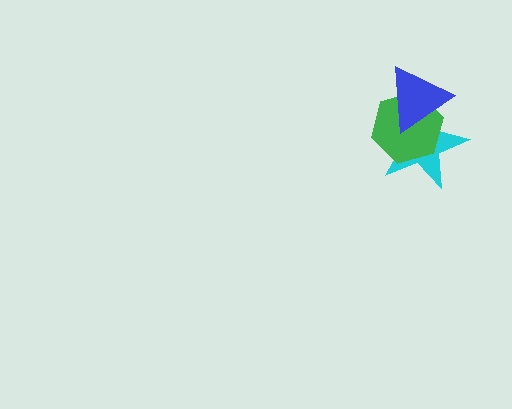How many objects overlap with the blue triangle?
2 objects overlap with the blue triangle.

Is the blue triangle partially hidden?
No, no other shape covers it.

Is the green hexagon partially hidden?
Yes, it is partially covered by another shape.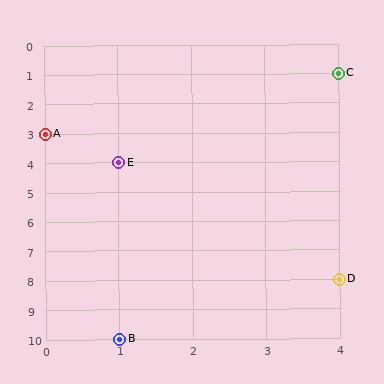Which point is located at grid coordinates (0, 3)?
Point A is at (0, 3).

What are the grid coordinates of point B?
Point B is at grid coordinates (1, 10).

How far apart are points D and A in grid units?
Points D and A are 4 columns and 5 rows apart (about 6.4 grid units diagonally).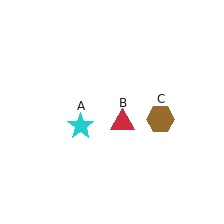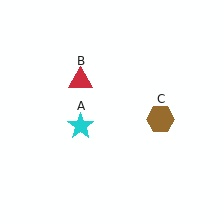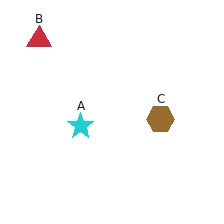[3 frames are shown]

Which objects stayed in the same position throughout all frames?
Cyan star (object A) and brown hexagon (object C) remained stationary.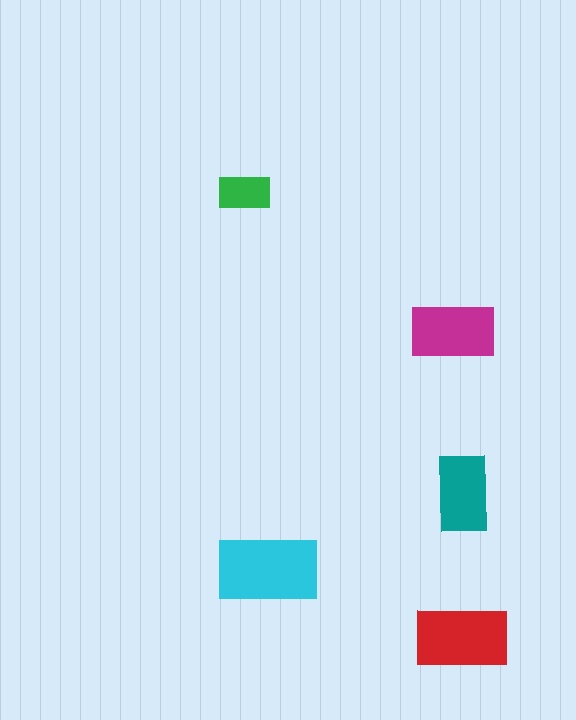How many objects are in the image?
There are 5 objects in the image.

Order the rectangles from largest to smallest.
the cyan one, the red one, the magenta one, the teal one, the green one.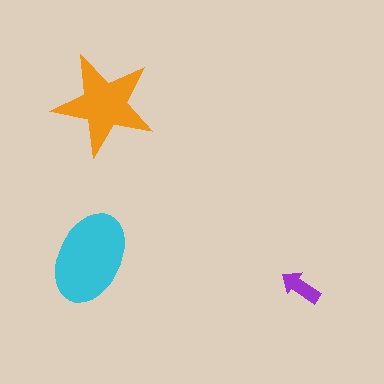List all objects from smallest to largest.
The purple arrow, the orange star, the cyan ellipse.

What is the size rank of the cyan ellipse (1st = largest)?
1st.